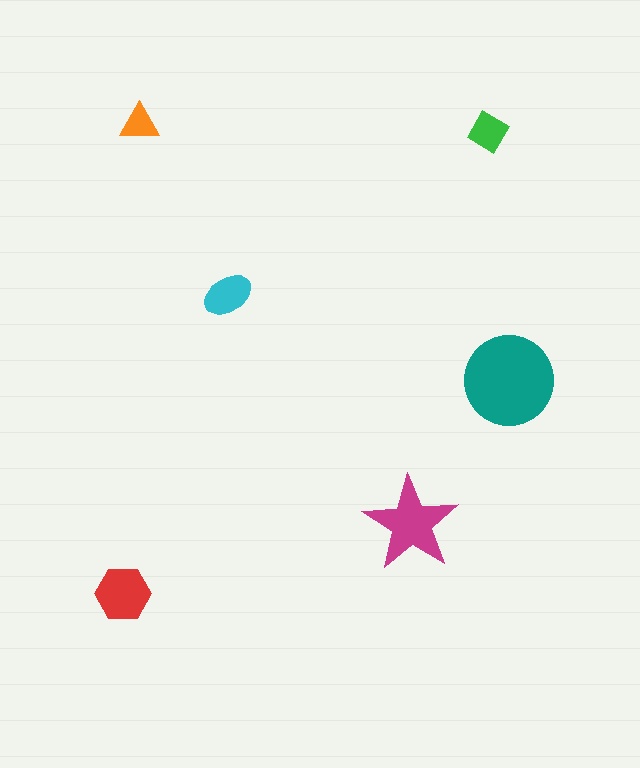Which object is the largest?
The teal circle.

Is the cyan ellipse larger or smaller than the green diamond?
Larger.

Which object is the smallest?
The orange triangle.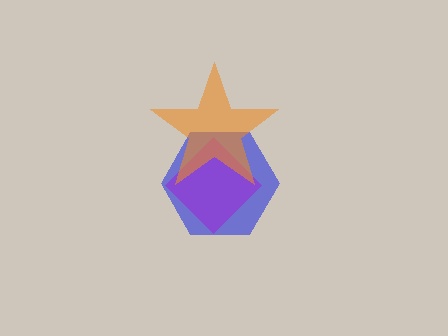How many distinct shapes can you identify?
There are 3 distinct shapes: a blue hexagon, a purple diamond, an orange star.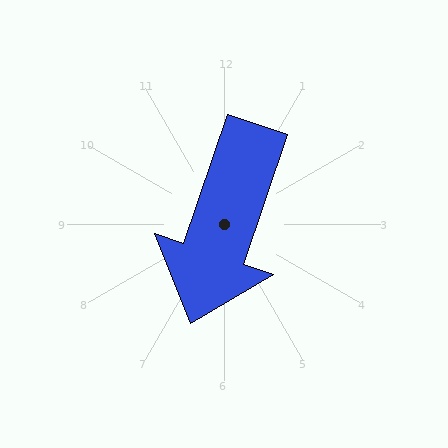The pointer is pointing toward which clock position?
Roughly 7 o'clock.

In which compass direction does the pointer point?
South.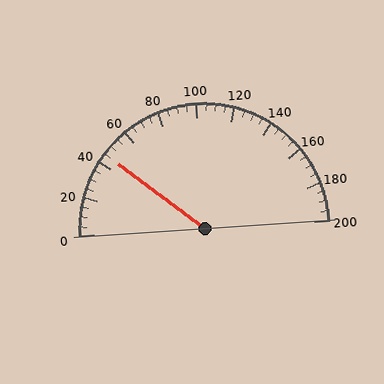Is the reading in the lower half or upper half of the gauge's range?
The reading is in the lower half of the range (0 to 200).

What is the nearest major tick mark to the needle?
The nearest major tick mark is 40.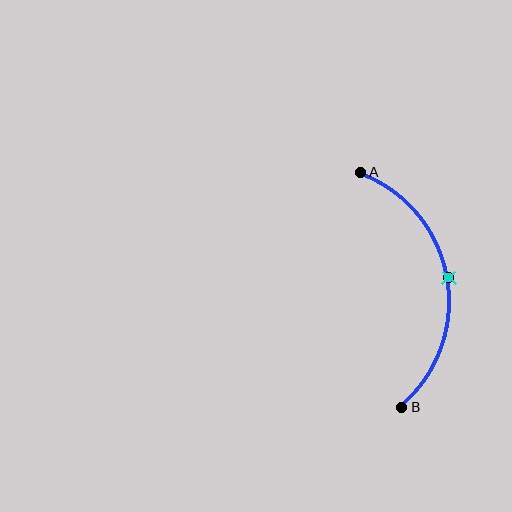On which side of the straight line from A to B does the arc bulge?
The arc bulges to the right of the straight line connecting A and B.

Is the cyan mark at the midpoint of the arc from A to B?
Yes. The cyan mark lies on the arc at equal arc-length from both A and B — it is the arc midpoint.